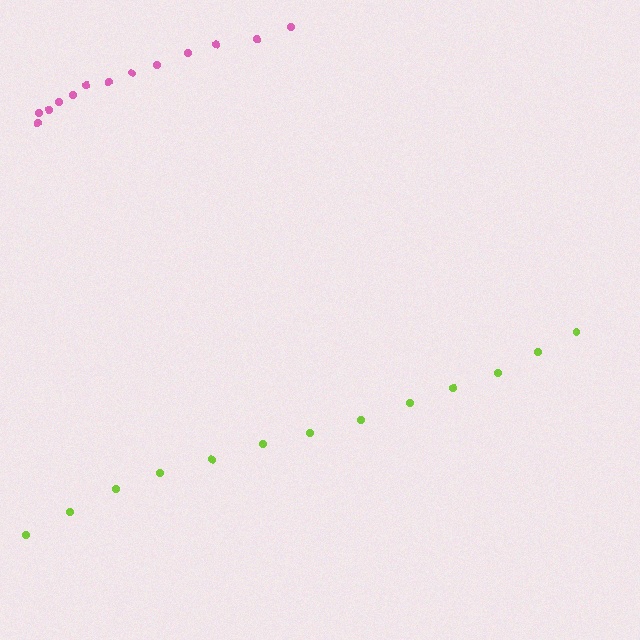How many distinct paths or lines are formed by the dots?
There are 2 distinct paths.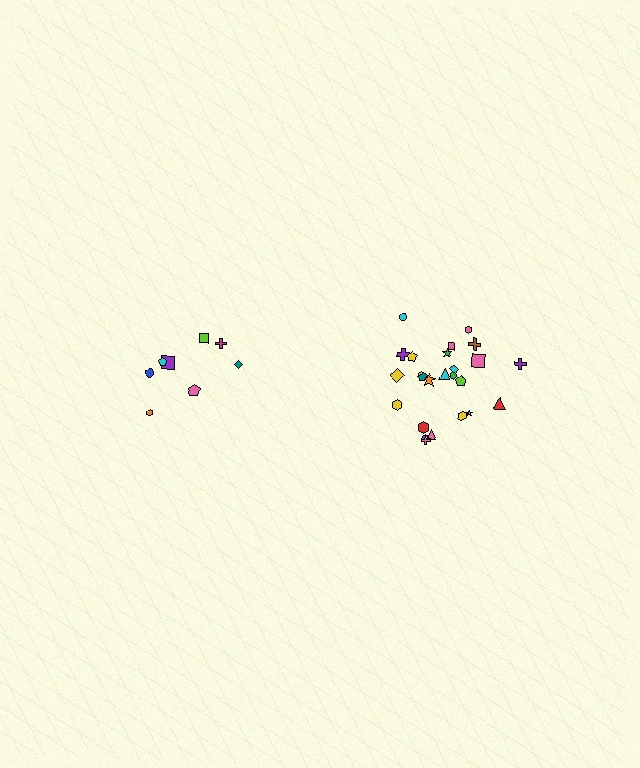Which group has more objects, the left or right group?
The right group.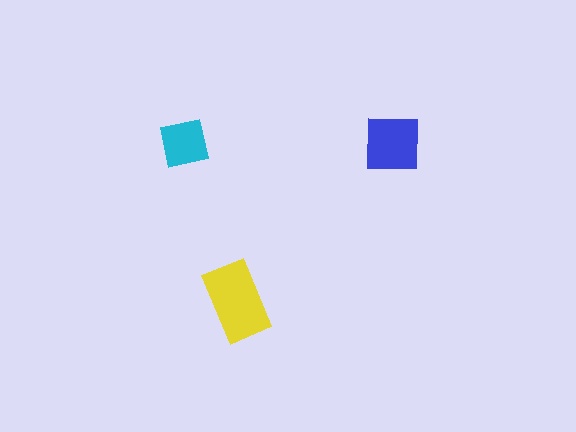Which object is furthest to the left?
The cyan square is leftmost.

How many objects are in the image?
There are 3 objects in the image.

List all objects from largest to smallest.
The yellow rectangle, the blue square, the cyan square.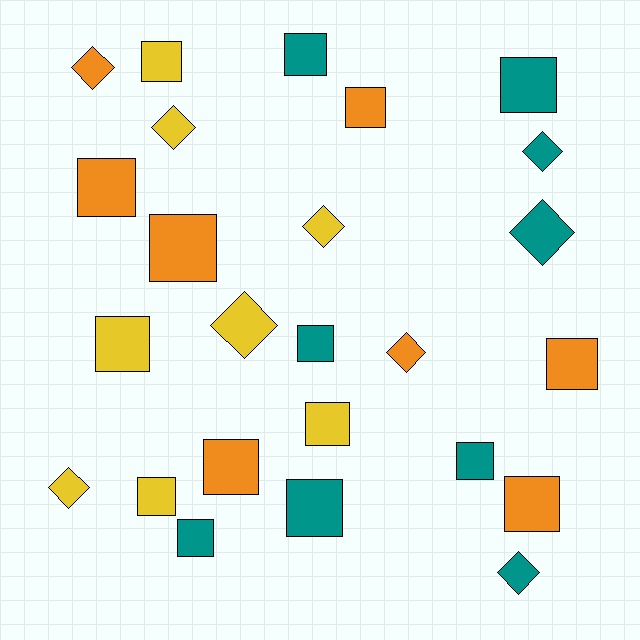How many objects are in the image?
There are 25 objects.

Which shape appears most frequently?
Square, with 16 objects.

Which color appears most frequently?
Teal, with 9 objects.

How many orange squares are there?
There are 6 orange squares.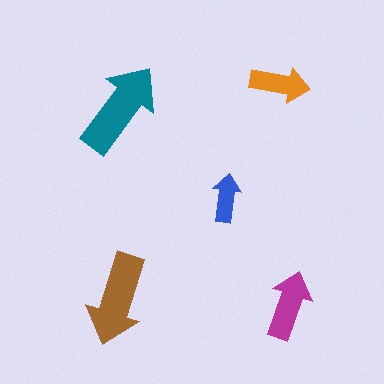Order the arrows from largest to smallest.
the teal one, the brown one, the magenta one, the orange one, the blue one.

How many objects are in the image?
There are 5 objects in the image.